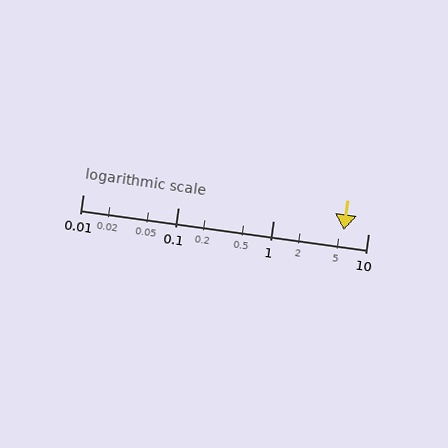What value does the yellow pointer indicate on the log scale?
The pointer indicates approximately 5.6.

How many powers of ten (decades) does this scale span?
The scale spans 3 decades, from 0.01 to 10.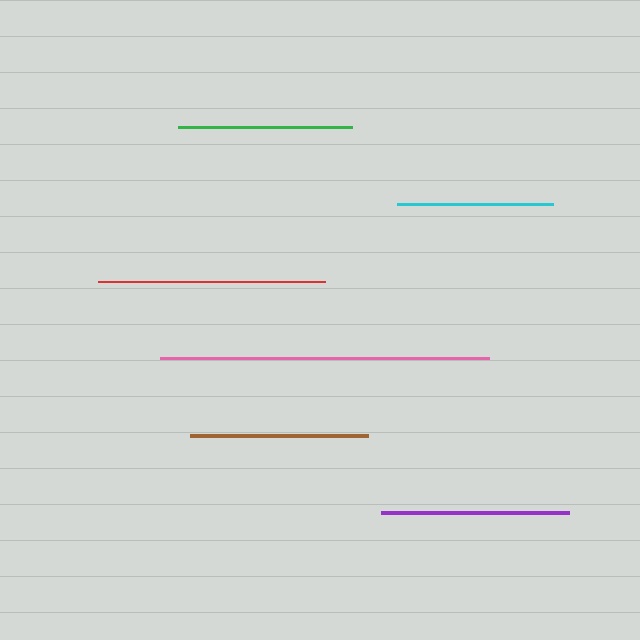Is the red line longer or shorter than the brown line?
The red line is longer than the brown line.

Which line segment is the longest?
The pink line is the longest at approximately 329 pixels.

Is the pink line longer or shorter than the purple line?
The pink line is longer than the purple line.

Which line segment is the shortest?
The cyan line is the shortest at approximately 156 pixels.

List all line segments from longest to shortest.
From longest to shortest: pink, red, purple, brown, green, cyan.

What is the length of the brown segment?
The brown segment is approximately 178 pixels long.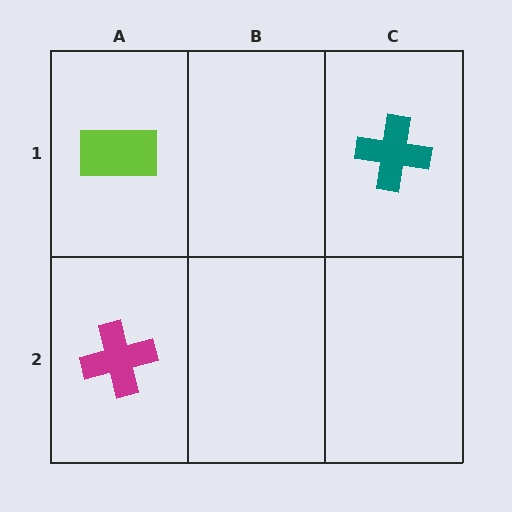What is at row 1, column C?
A teal cross.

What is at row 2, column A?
A magenta cross.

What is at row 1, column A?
A lime rectangle.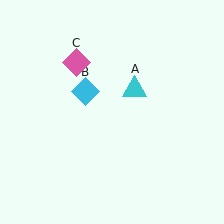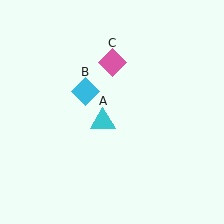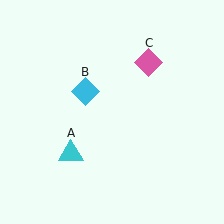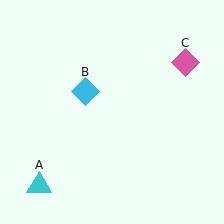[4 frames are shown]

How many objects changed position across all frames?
2 objects changed position: cyan triangle (object A), pink diamond (object C).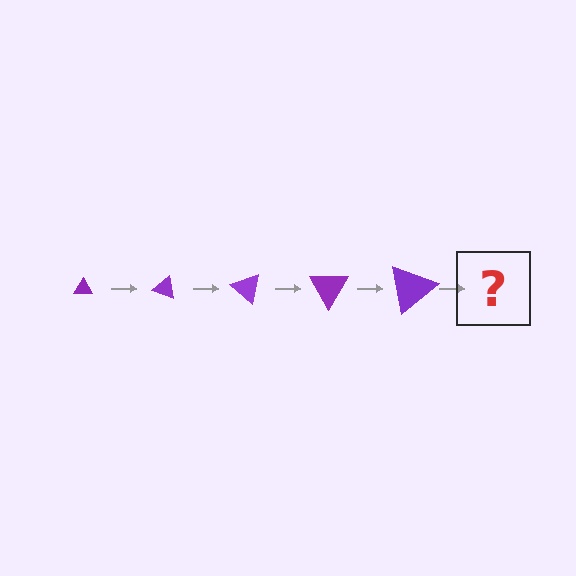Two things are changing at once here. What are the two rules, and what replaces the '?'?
The two rules are that the triangle grows larger each step and it rotates 20 degrees each step. The '?' should be a triangle, larger than the previous one and rotated 100 degrees from the start.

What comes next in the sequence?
The next element should be a triangle, larger than the previous one and rotated 100 degrees from the start.